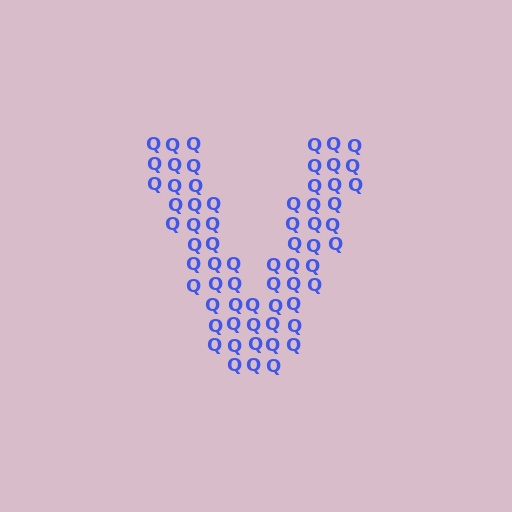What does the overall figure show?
The overall figure shows the letter V.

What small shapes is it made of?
It is made of small letter Q's.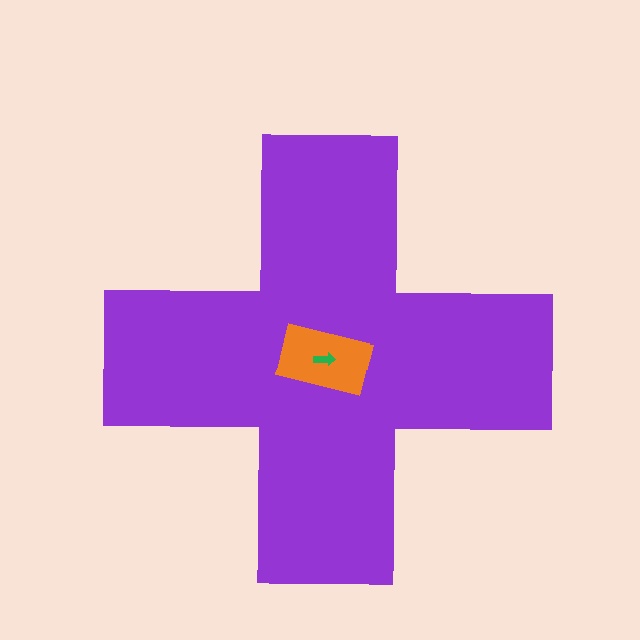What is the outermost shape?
The purple cross.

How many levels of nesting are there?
3.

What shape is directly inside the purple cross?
The orange rectangle.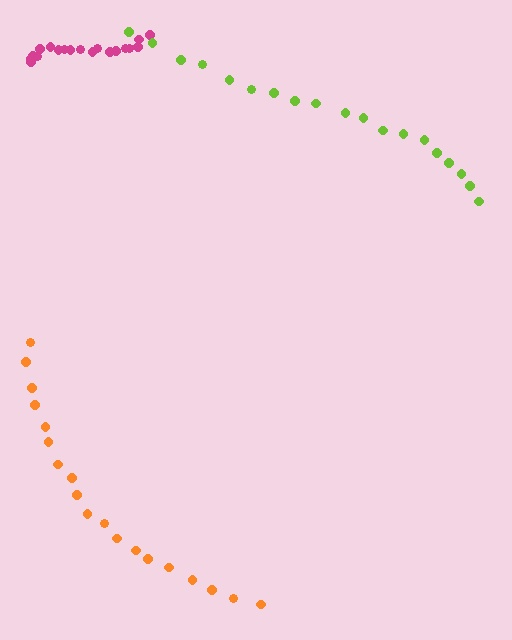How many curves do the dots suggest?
There are 3 distinct paths.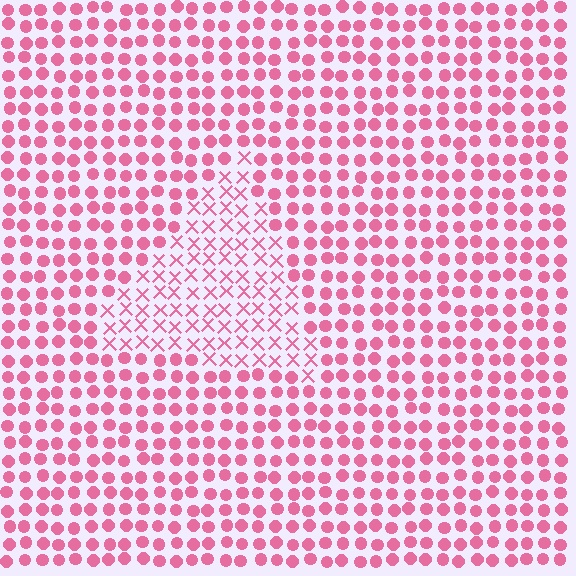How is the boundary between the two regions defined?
The boundary is defined by a change in element shape: X marks inside vs. circles outside. All elements share the same color and spacing.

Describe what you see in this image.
The image is filled with small pink elements arranged in a uniform grid. A triangle-shaped region contains X marks, while the surrounding area contains circles. The boundary is defined purely by the change in element shape.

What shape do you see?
I see a triangle.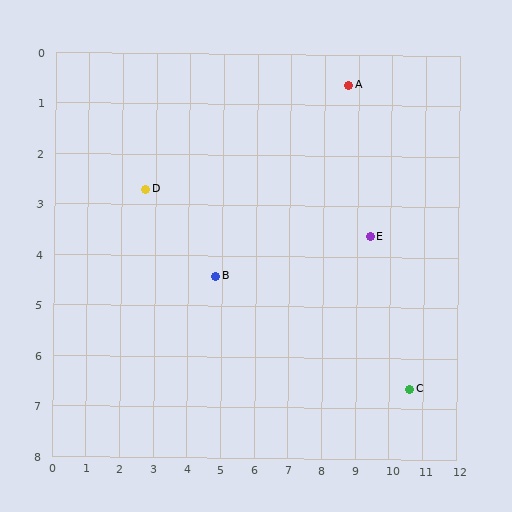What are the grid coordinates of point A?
Point A is at approximately (8.7, 0.6).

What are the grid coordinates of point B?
Point B is at approximately (4.8, 4.4).